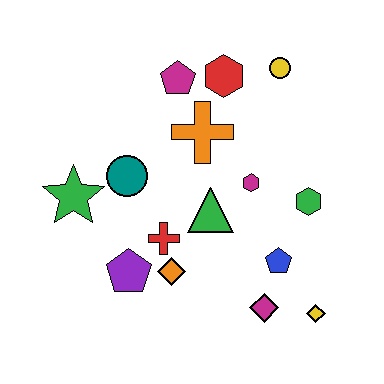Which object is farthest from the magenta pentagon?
The yellow diamond is farthest from the magenta pentagon.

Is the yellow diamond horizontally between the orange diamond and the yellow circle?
No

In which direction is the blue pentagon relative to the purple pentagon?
The blue pentagon is to the right of the purple pentagon.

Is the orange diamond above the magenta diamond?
Yes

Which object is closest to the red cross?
The orange diamond is closest to the red cross.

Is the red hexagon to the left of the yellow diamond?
Yes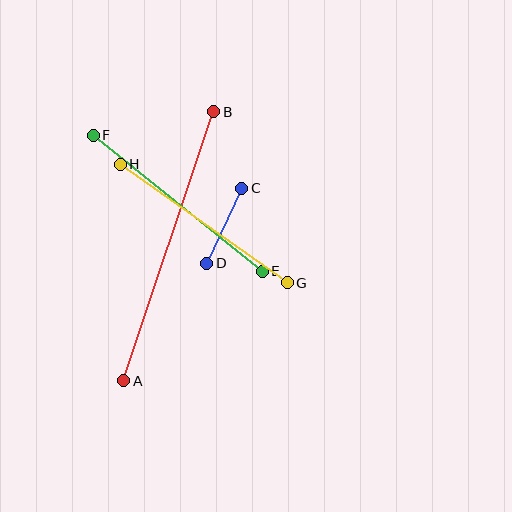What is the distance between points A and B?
The distance is approximately 284 pixels.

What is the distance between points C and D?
The distance is approximately 83 pixels.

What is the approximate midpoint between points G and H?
The midpoint is at approximately (204, 224) pixels.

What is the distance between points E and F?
The distance is approximately 217 pixels.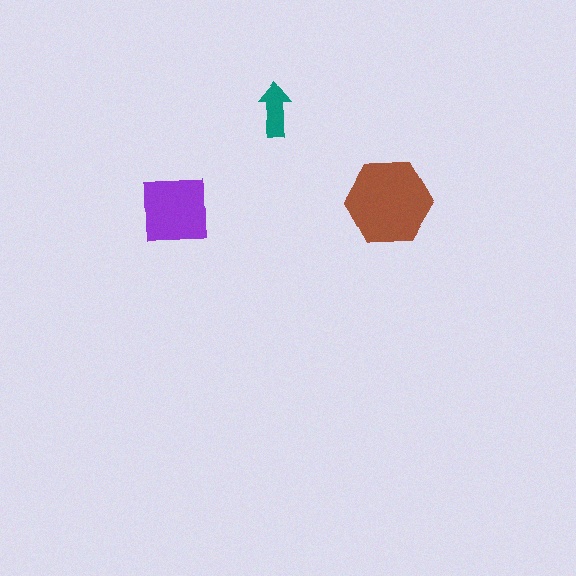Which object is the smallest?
The teal arrow.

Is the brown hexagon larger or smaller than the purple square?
Larger.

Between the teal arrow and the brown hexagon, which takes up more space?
The brown hexagon.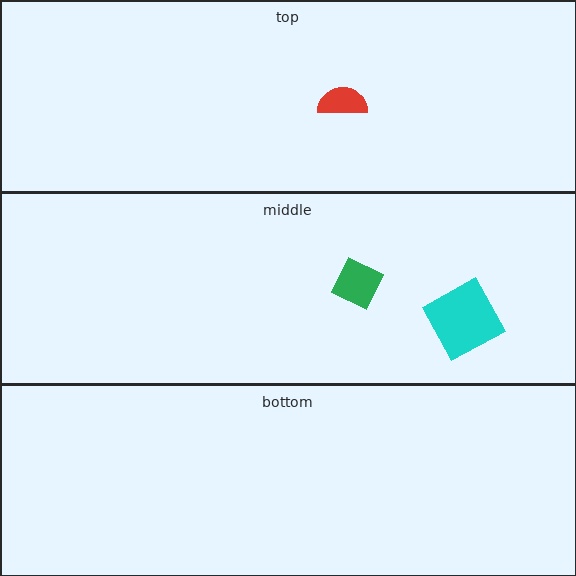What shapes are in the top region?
The red semicircle.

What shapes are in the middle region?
The green diamond, the cyan square.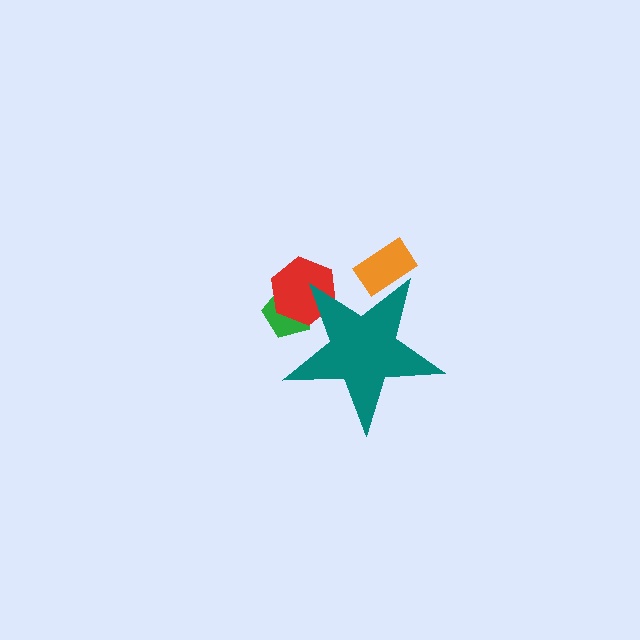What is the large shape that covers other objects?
A teal star.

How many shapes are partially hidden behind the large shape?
3 shapes are partially hidden.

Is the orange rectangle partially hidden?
Yes, the orange rectangle is partially hidden behind the teal star.